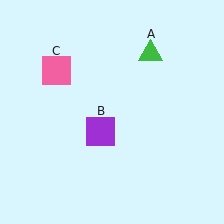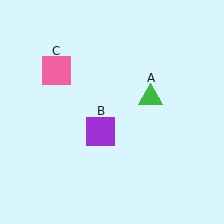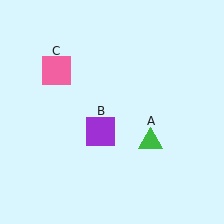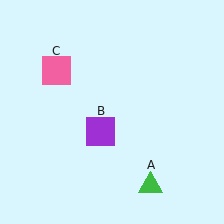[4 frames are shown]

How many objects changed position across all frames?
1 object changed position: green triangle (object A).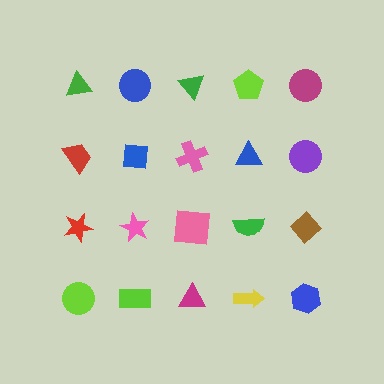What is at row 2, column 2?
A blue square.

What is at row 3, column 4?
A green semicircle.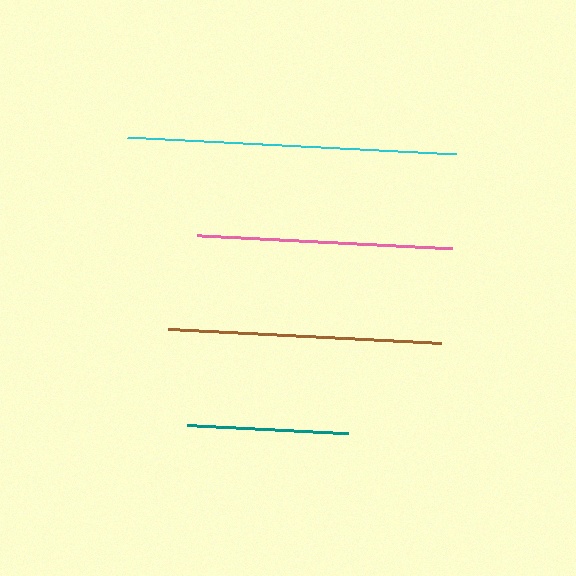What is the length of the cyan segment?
The cyan segment is approximately 329 pixels long.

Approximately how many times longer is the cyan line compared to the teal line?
The cyan line is approximately 2.0 times the length of the teal line.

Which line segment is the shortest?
The teal line is the shortest at approximately 162 pixels.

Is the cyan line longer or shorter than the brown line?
The cyan line is longer than the brown line.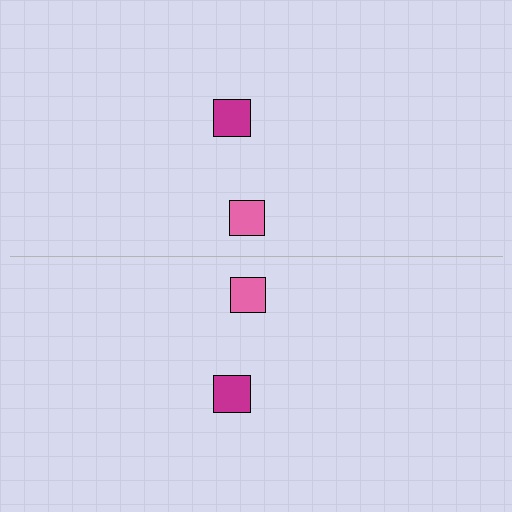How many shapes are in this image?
There are 4 shapes in this image.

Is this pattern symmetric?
Yes, this pattern has bilateral (reflection) symmetry.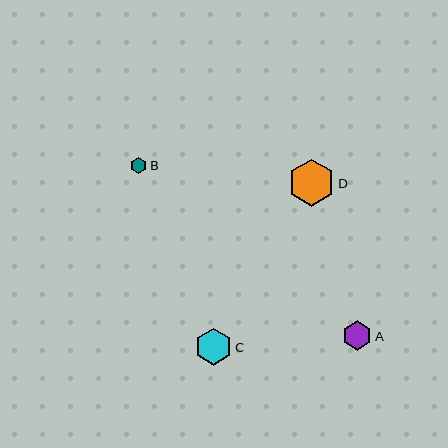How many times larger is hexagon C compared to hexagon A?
Hexagon C is approximately 1.2 times the size of hexagon A.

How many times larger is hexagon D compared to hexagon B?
Hexagon D is approximately 2.8 times the size of hexagon B.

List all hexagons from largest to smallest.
From largest to smallest: D, C, A, B.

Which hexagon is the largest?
Hexagon D is the largest with a size of approximately 47 pixels.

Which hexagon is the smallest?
Hexagon B is the smallest with a size of approximately 17 pixels.